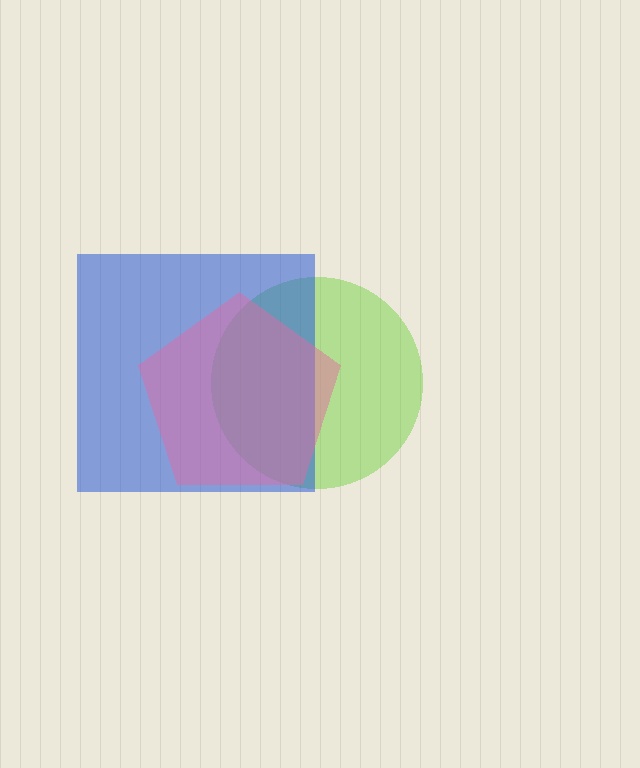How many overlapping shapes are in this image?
There are 3 overlapping shapes in the image.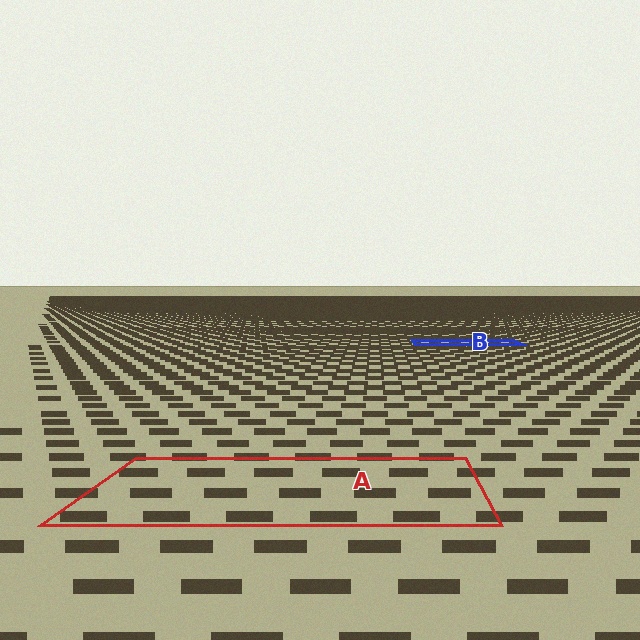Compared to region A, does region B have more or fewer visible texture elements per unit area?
Region B has more texture elements per unit area — they are packed more densely because it is farther away.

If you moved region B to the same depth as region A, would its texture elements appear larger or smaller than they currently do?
They would appear larger. At a closer depth, the same texture elements are projected at a bigger on-screen size.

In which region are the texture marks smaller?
The texture marks are smaller in region B, because it is farther away.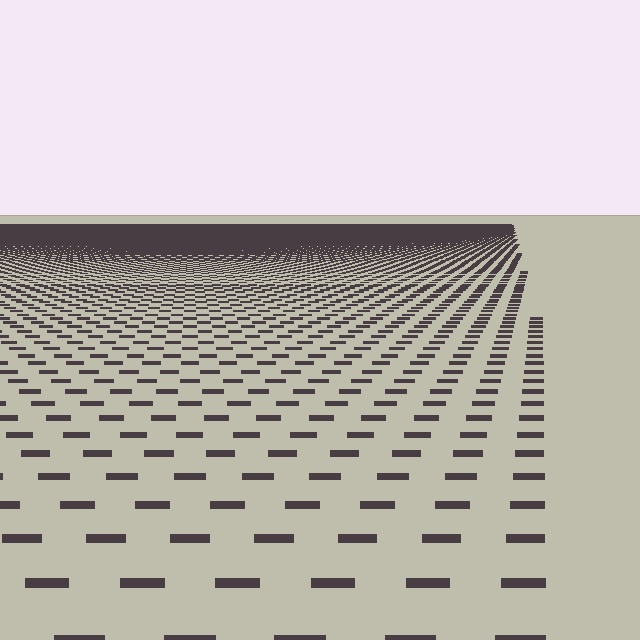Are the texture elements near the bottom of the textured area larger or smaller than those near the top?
Larger. Near the bottom, elements are closer to the viewer and appear at a bigger on-screen size.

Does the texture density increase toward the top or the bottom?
Density increases toward the top.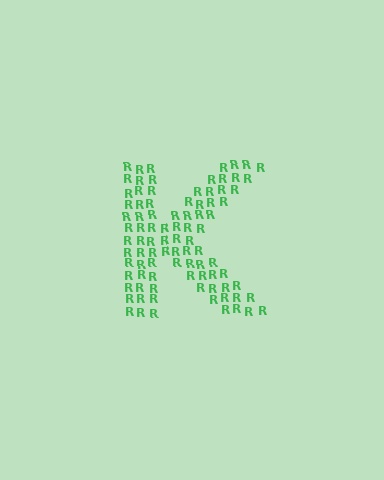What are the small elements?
The small elements are letter R's.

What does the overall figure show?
The overall figure shows the letter K.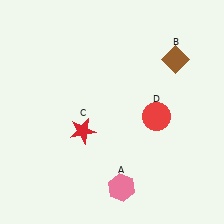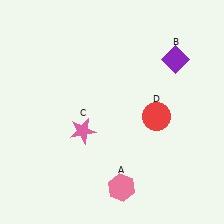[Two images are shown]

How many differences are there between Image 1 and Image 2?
There are 2 differences between the two images.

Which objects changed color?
B changed from brown to purple. C changed from red to pink.